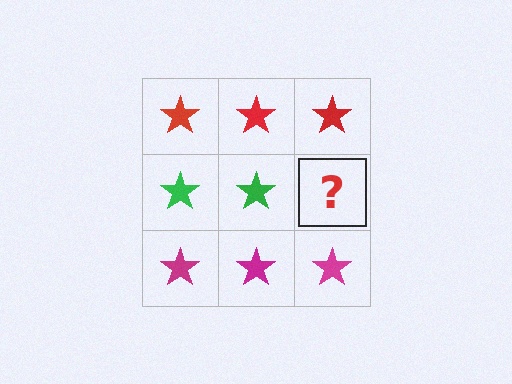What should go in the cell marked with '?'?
The missing cell should contain a green star.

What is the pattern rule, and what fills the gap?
The rule is that each row has a consistent color. The gap should be filled with a green star.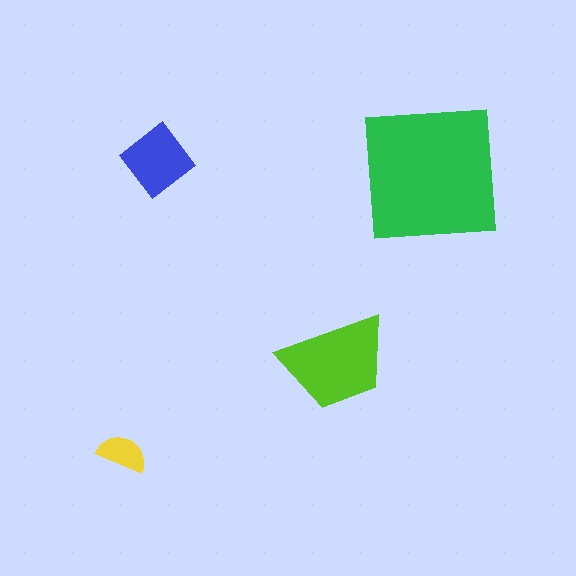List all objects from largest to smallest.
The green square, the lime trapezoid, the blue diamond, the yellow semicircle.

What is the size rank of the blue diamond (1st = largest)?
3rd.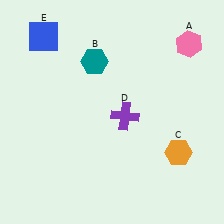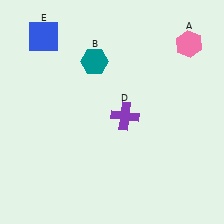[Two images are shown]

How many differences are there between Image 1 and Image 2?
There is 1 difference between the two images.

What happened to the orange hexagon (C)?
The orange hexagon (C) was removed in Image 2. It was in the bottom-right area of Image 1.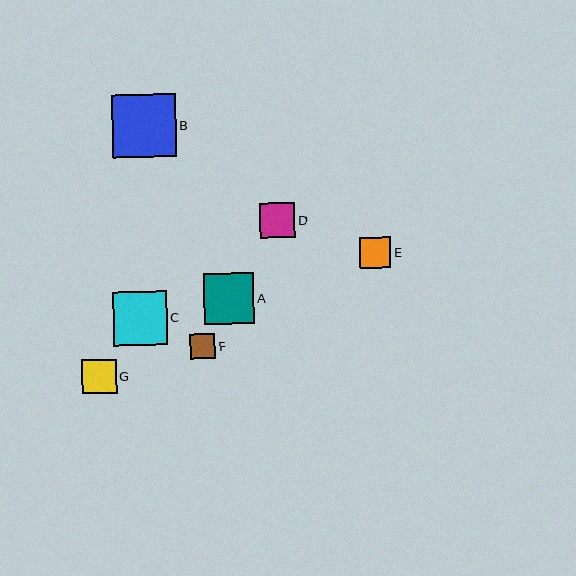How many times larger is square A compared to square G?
Square A is approximately 1.5 times the size of square G.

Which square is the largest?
Square B is the largest with a size of approximately 63 pixels.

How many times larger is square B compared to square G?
Square B is approximately 1.8 times the size of square G.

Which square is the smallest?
Square F is the smallest with a size of approximately 25 pixels.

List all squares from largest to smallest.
From largest to smallest: B, C, A, D, G, E, F.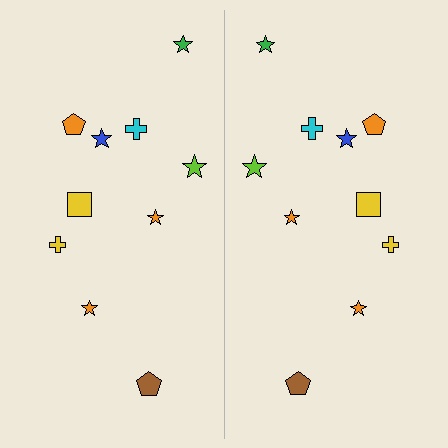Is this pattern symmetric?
Yes, this pattern has bilateral (reflection) symmetry.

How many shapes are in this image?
There are 20 shapes in this image.